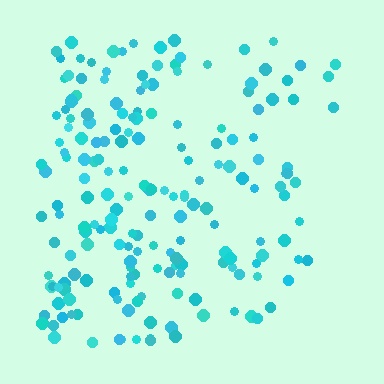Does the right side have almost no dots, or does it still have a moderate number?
Still a moderate number, just noticeably fewer than the left.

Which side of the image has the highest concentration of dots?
The left.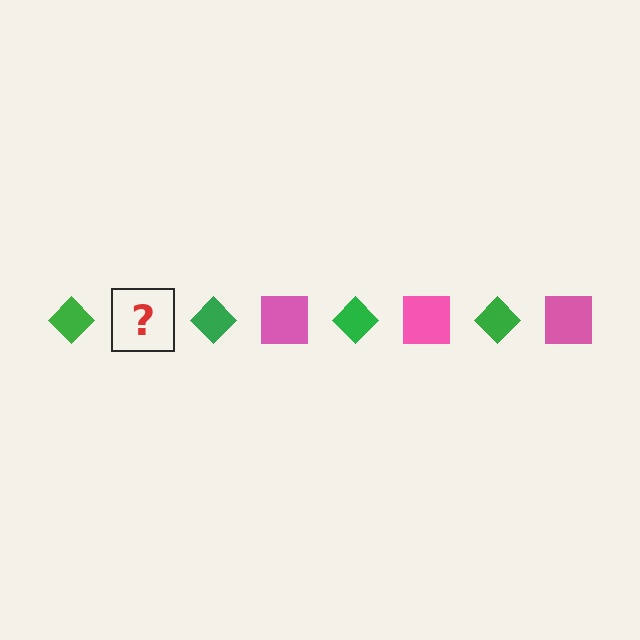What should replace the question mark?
The question mark should be replaced with a pink square.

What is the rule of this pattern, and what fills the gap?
The rule is that the pattern alternates between green diamond and pink square. The gap should be filled with a pink square.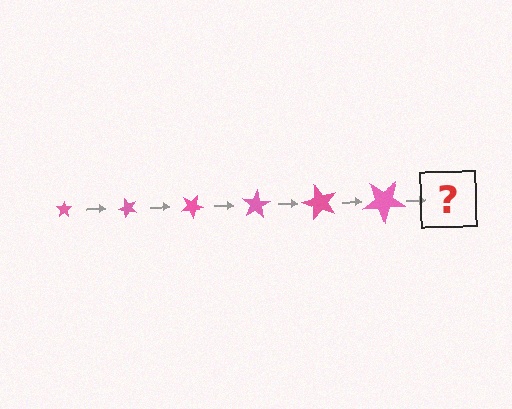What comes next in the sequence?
The next element should be a star, larger than the previous one and rotated 300 degrees from the start.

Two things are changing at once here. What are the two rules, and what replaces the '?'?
The two rules are that the star grows larger each step and it rotates 50 degrees each step. The '?' should be a star, larger than the previous one and rotated 300 degrees from the start.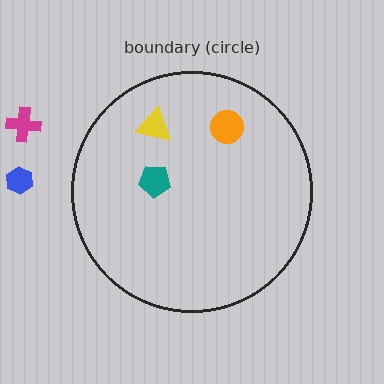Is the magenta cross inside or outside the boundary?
Outside.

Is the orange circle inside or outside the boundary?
Inside.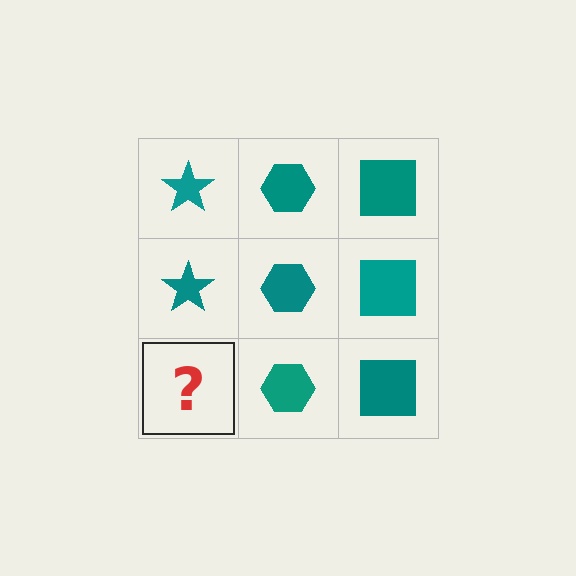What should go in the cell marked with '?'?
The missing cell should contain a teal star.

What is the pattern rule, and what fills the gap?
The rule is that each column has a consistent shape. The gap should be filled with a teal star.